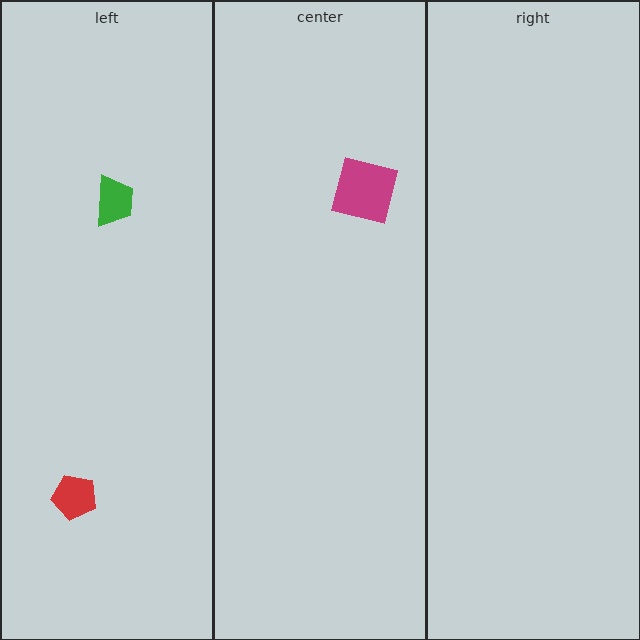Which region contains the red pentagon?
The left region.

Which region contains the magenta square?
The center region.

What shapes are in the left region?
The red pentagon, the green trapezoid.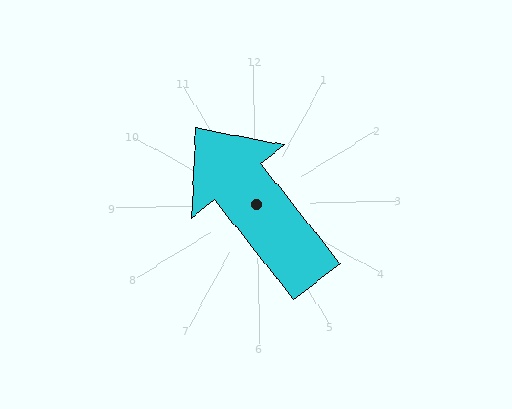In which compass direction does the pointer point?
Northwest.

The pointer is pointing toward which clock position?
Roughly 11 o'clock.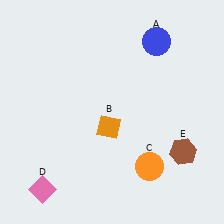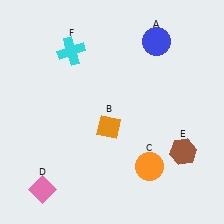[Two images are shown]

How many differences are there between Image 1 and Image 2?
There is 1 difference between the two images.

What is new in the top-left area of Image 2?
A cyan cross (F) was added in the top-left area of Image 2.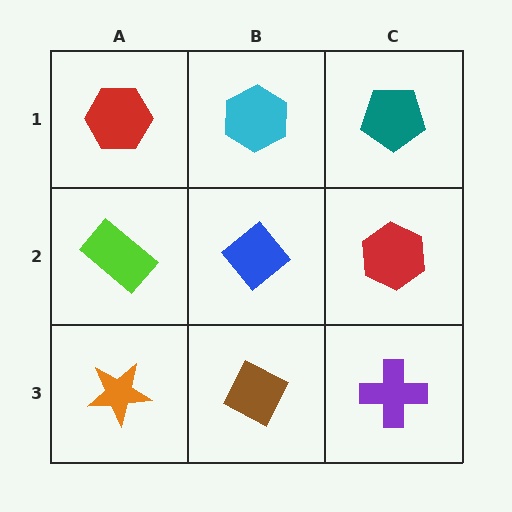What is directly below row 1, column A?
A lime rectangle.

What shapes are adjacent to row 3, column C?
A red hexagon (row 2, column C), a brown diamond (row 3, column B).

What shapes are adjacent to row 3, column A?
A lime rectangle (row 2, column A), a brown diamond (row 3, column B).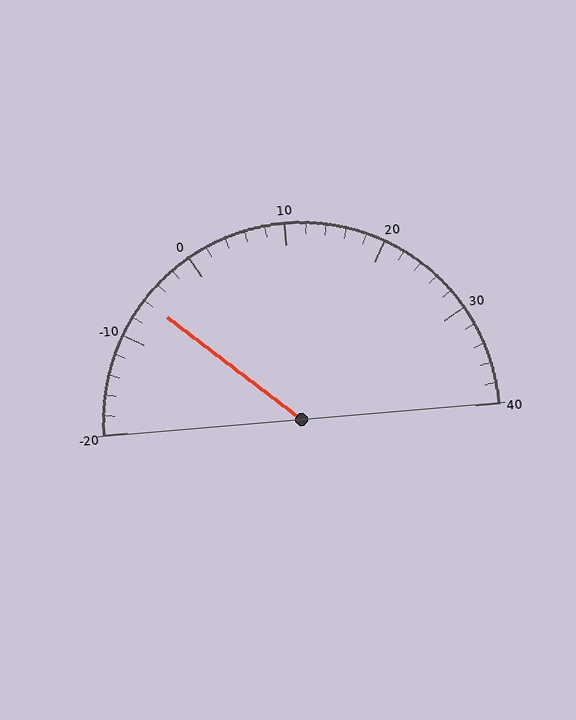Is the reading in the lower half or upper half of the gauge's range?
The reading is in the lower half of the range (-20 to 40).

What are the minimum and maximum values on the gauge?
The gauge ranges from -20 to 40.